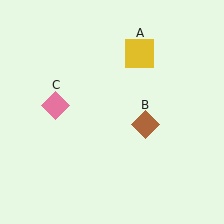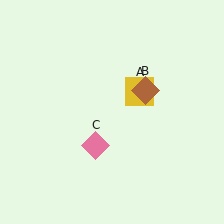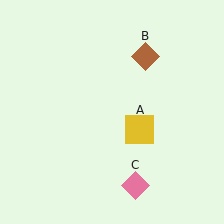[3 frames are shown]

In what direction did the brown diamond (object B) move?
The brown diamond (object B) moved up.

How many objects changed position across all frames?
3 objects changed position: yellow square (object A), brown diamond (object B), pink diamond (object C).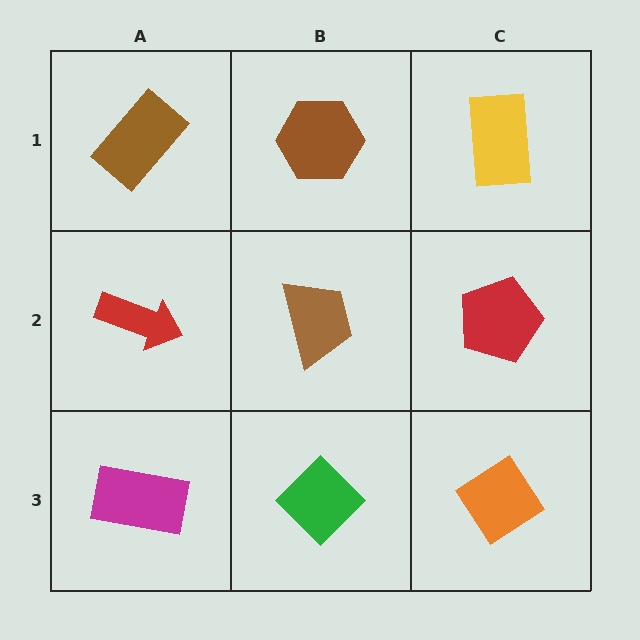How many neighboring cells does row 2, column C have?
3.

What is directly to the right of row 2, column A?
A brown trapezoid.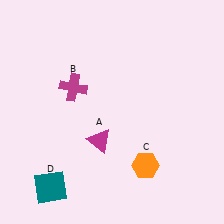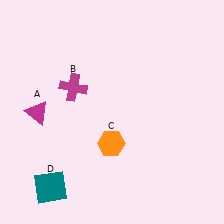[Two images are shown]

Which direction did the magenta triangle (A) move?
The magenta triangle (A) moved left.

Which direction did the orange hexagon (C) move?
The orange hexagon (C) moved left.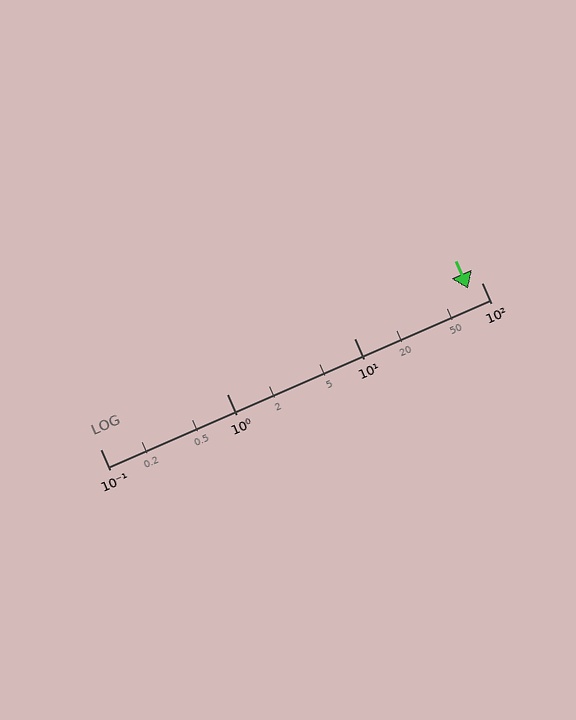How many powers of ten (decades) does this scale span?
The scale spans 3 decades, from 0.1 to 100.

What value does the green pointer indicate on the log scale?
The pointer indicates approximately 79.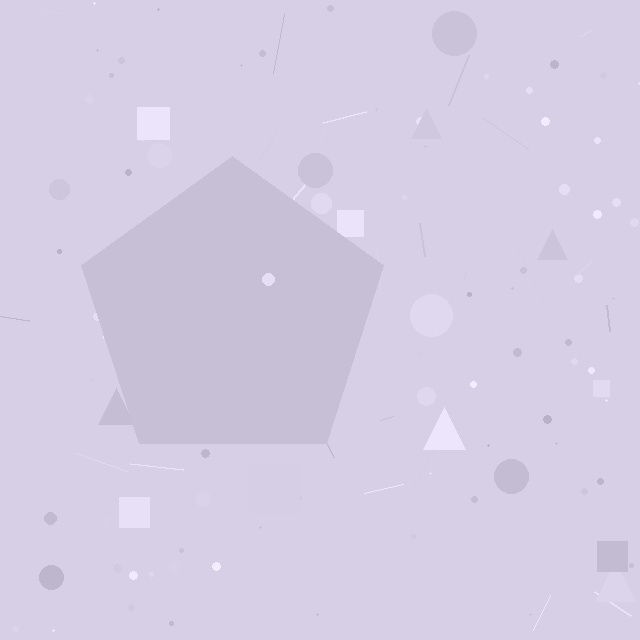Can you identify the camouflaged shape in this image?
The camouflaged shape is a pentagon.